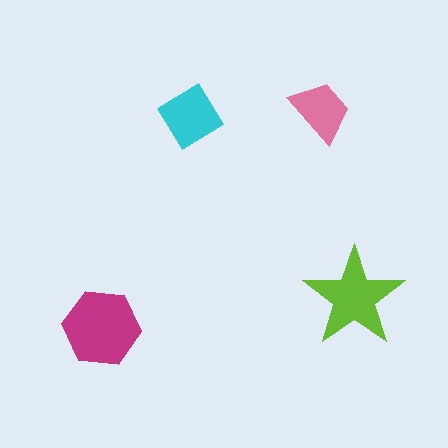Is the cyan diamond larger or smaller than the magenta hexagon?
Smaller.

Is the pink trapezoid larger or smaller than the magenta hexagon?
Smaller.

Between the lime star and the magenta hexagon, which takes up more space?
The magenta hexagon.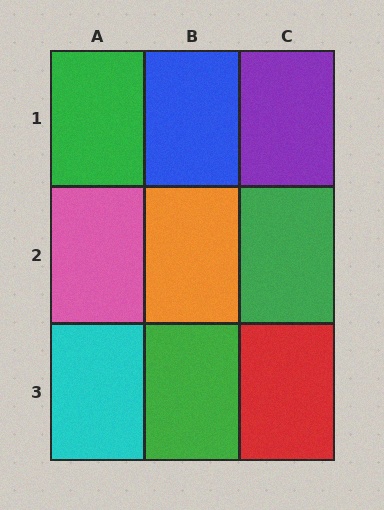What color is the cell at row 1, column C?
Purple.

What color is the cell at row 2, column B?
Orange.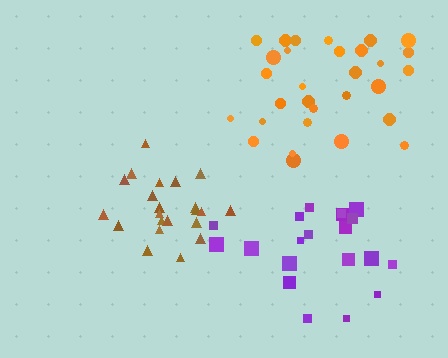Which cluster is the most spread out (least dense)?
Orange.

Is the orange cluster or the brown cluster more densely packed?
Brown.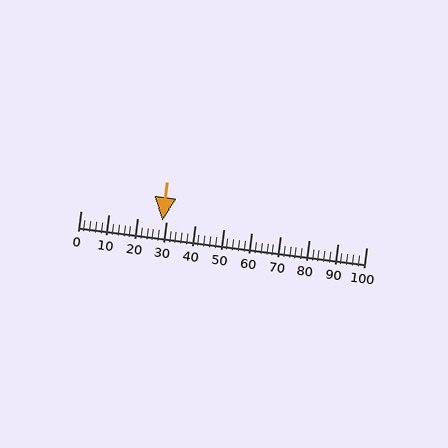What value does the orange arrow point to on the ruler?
The orange arrow points to approximately 29.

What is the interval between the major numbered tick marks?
The major tick marks are spaced 10 units apart.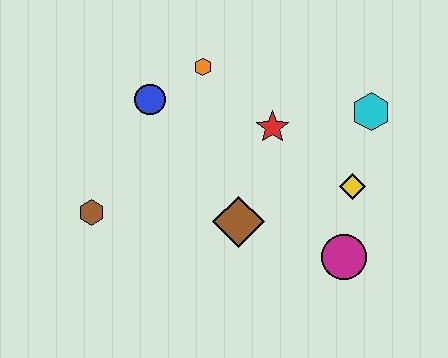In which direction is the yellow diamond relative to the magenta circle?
The yellow diamond is above the magenta circle.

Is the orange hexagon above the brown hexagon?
Yes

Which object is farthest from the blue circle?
The magenta circle is farthest from the blue circle.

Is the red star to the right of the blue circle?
Yes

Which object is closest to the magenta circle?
The yellow diamond is closest to the magenta circle.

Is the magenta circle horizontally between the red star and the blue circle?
No